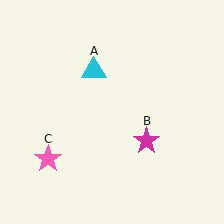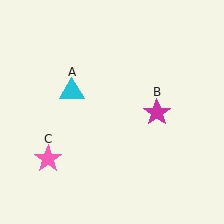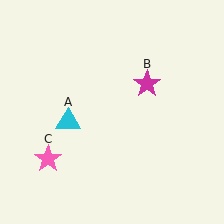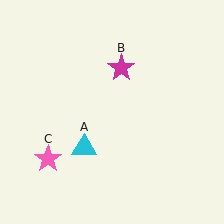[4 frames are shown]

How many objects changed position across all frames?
2 objects changed position: cyan triangle (object A), magenta star (object B).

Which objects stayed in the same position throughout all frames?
Pink star (object C) remained stationary.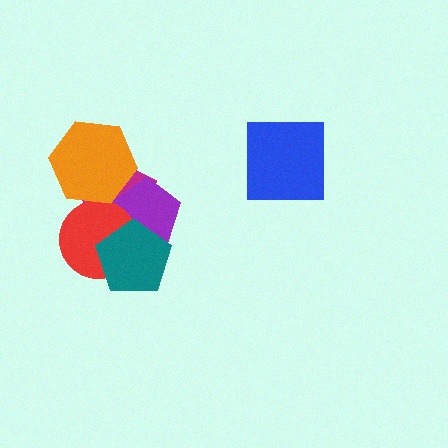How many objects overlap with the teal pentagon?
3 objects overlap with the teal pentagon.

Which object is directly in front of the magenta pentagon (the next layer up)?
The purple pentagon is directly in front of the magenta pentagon.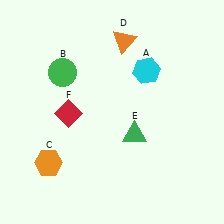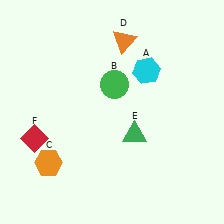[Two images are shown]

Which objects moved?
The objects that moved are: the green circle (B), the red diamond (F).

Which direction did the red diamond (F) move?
The red diamond (F) moved left.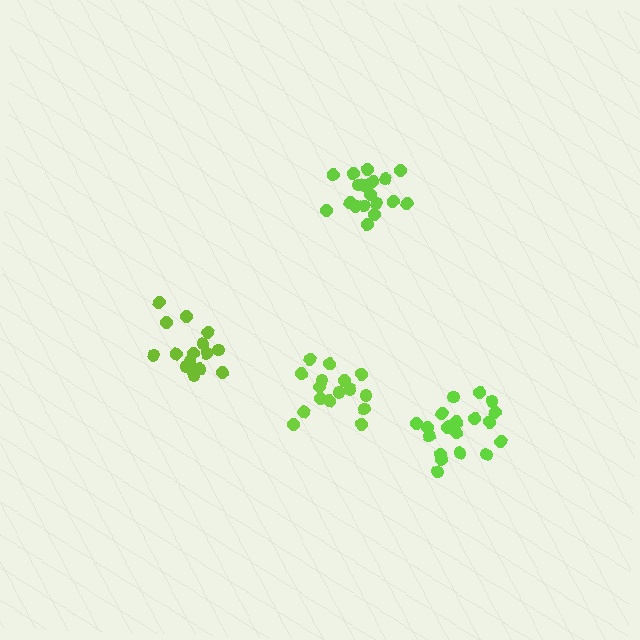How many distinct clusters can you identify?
There are 4 distinct clusters.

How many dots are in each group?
Group 1: 18 dots, Group 2: 16 dots, Group 3: 16 dots, Group 4: 21 dots (71 total).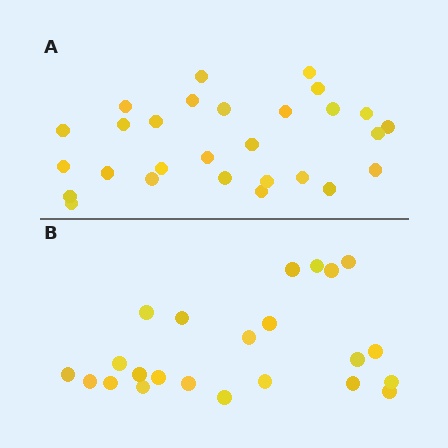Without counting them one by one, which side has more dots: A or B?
Region A (the top region) has more dots.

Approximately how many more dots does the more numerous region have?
Region A has about 5 more dots than region B.